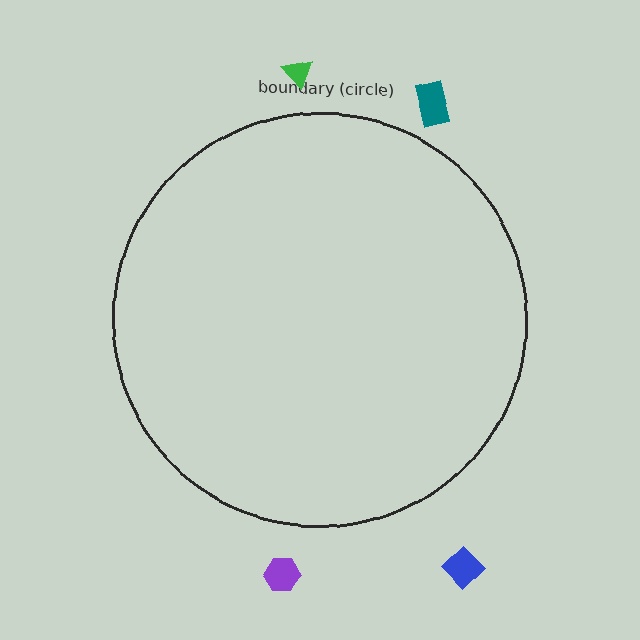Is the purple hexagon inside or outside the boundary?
Outside.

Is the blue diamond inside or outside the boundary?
Outside.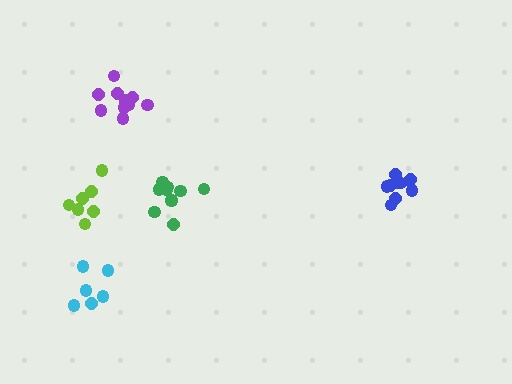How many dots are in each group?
Group 1: 11 dots, Group 2: 11 dots, Group 3: 6 dots, Group 4: 10 dots, Group 5: 7 dots (45 total).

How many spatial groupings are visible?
There are 5 spatial groupings.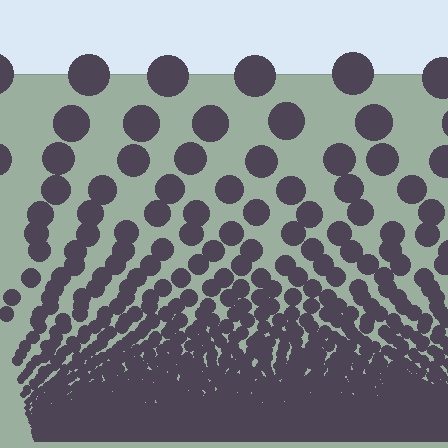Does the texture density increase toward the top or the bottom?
Density increases toward the bottom.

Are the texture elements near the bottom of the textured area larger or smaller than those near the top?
Smaller. The gradient is inverted — elements near the bottom are smaller and denser.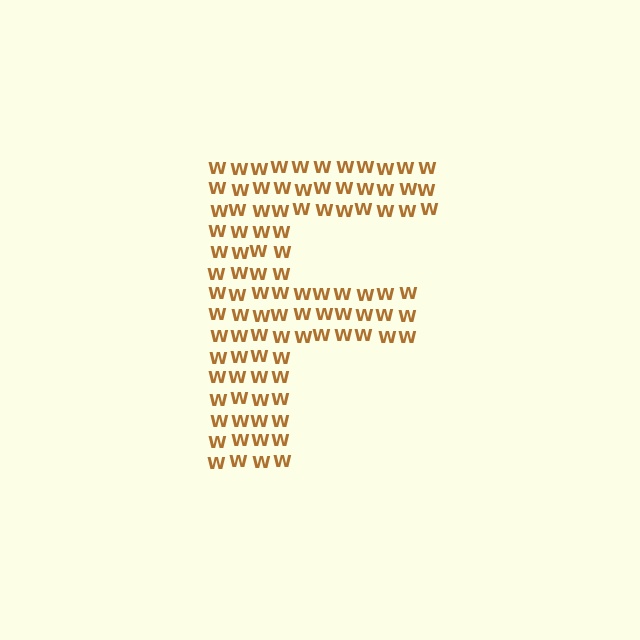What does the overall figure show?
The overall figure shows the letter F.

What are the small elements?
The small elements are letter W's.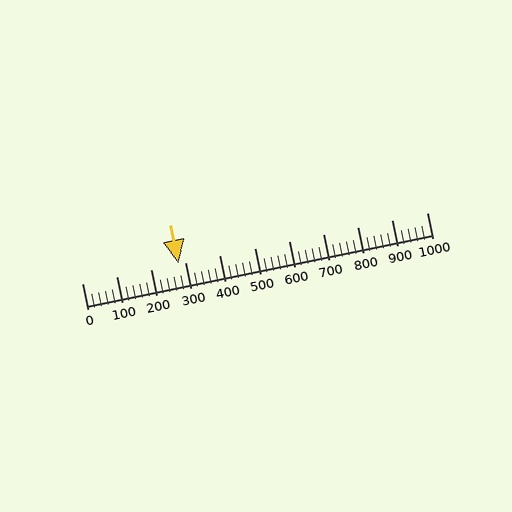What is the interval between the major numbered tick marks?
The major tick marks are spaced 100 units apart.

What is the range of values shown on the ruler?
The ruler shows values from 0 to 1000.